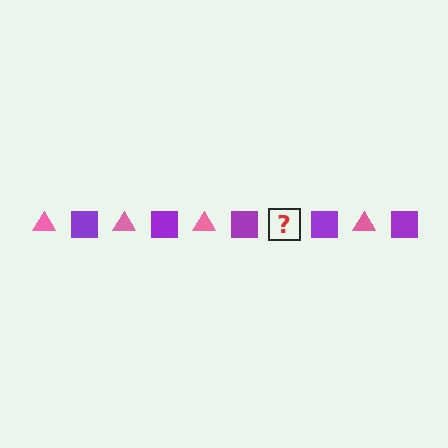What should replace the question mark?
The question mark should be replaced with a pink triangle.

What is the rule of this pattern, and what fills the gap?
The rule is that the pattern alternates between pink triangle and purple square. The gap should be filled with a pink triangle.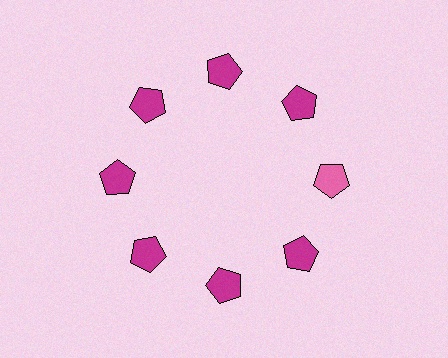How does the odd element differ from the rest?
It has a different color: pink instead of magenta.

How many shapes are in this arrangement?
There are 8 shapes arranged in a ring pattern.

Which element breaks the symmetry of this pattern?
The pink pentagon at roughly the 3 o'clock position breaks the symmetry. All other shapes are magenta pentagons.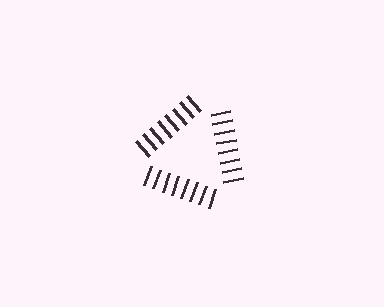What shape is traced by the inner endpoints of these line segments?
An illusory triangle — the line segments terminate on its edges but no continuous stroke is drawn.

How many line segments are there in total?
24 — 8 along each of the 3 edges.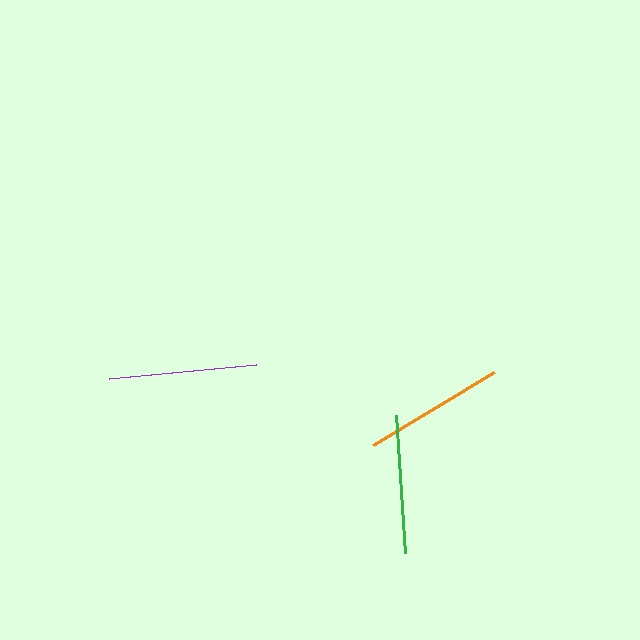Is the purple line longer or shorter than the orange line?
The purple line is longer than the orange line.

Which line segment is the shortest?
The green line is the shortest at approximately 138 pixels.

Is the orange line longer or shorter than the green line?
The orange line is longer than the green line.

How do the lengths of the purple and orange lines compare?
The purple and orange lines are approximately the same length.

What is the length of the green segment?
The green segment is approximately 138 pixels long.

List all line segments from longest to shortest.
From longest to shortest: purple, orange, green.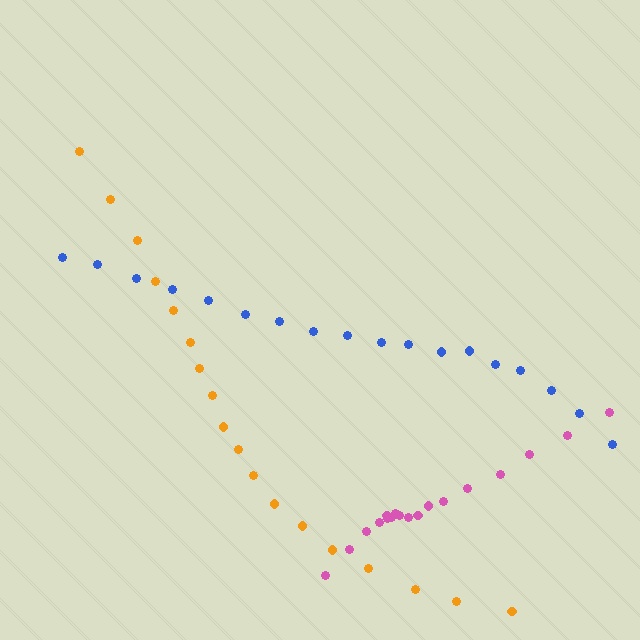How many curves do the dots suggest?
There are 3 distinct paths.